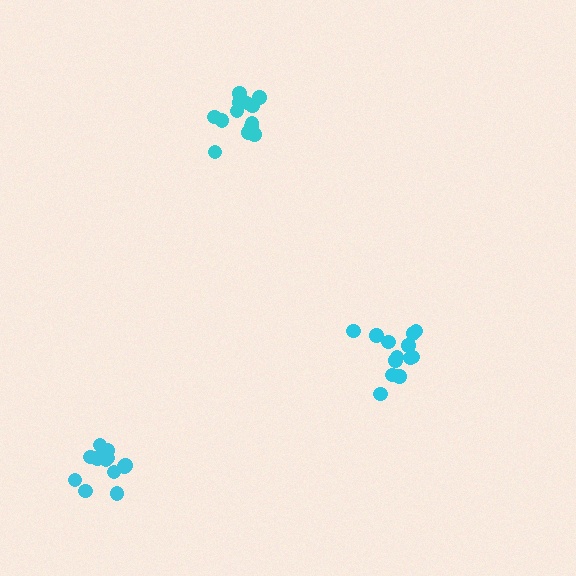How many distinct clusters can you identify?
There are 3 distinct clusters.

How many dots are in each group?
Group 1: 13 dots, Group 2: 13 dots, Group 3: 13 dots (39 total).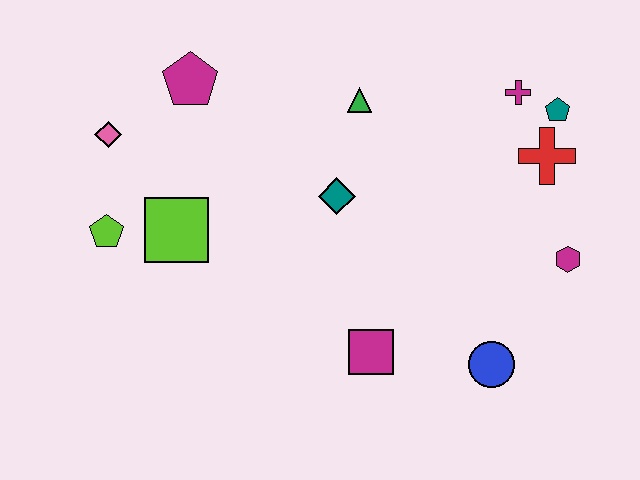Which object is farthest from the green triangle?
The blue circle is farthest from the green triangle.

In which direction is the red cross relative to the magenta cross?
The red cross is below the magenta cross.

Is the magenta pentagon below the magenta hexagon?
No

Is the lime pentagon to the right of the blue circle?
No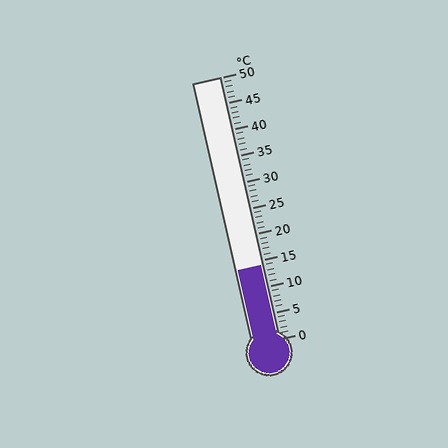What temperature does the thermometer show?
The thermometer shows approximately 14°C.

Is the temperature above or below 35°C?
The temperature is below 35°C.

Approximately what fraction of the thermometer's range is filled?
The thermometer is filled to approximately 30% of its range.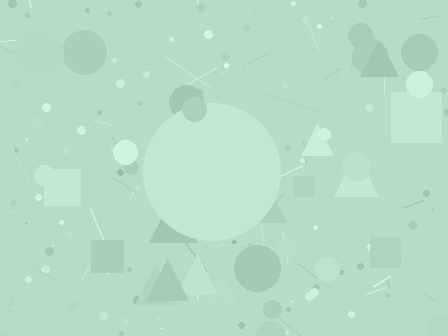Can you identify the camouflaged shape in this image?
The camouflaged shape is a circle.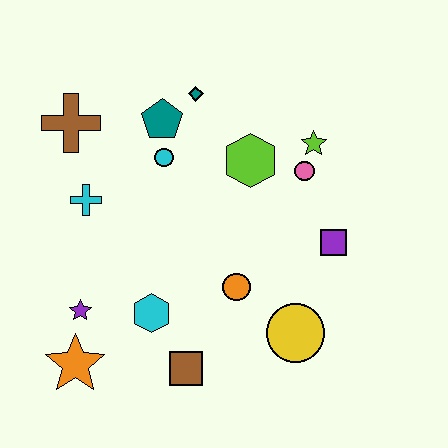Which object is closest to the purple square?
The pink circle is closest to the purple square.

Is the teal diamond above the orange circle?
Yes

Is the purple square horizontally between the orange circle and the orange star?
No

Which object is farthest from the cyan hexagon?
The lime star is farthest from the cyan hexagon.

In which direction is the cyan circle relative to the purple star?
The cyan circle is above the purple star.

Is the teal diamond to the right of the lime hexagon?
No